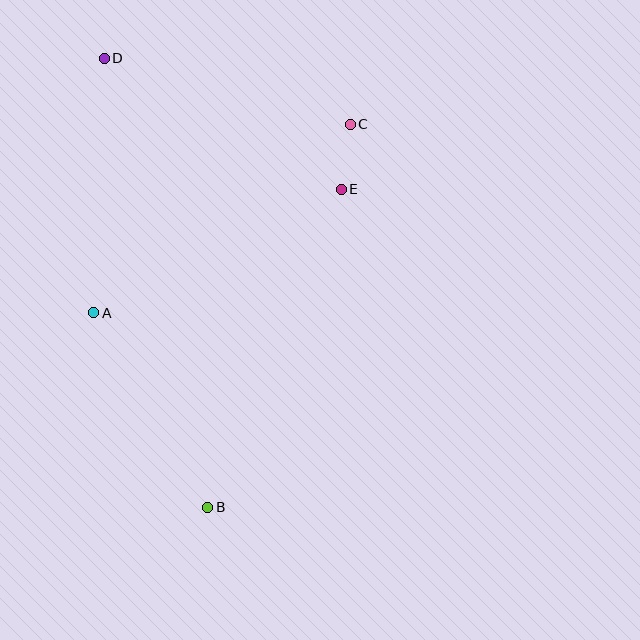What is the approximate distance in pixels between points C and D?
The distance between C and D is approximately 255 pixels.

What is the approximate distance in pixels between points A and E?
The distance between A and E is approximately 276 pixels.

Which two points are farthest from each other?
Points B and D are farthest from each other.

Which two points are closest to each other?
Points C and E are closest to each other.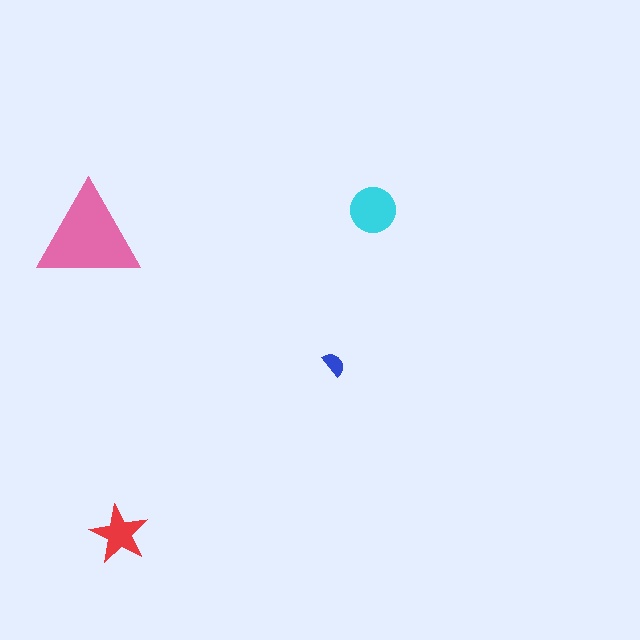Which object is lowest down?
The red star is bottommost.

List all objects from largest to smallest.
The pink triangle, the cyan circle, the red star, the blue semicircle.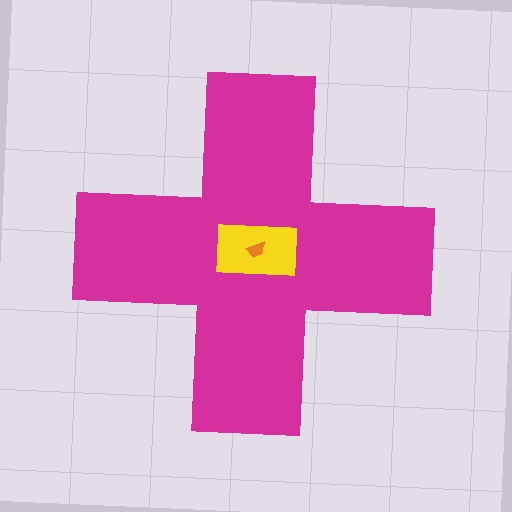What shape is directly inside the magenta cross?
The yellow rectangle.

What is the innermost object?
The orange trapezoid.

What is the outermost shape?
The magenta cross.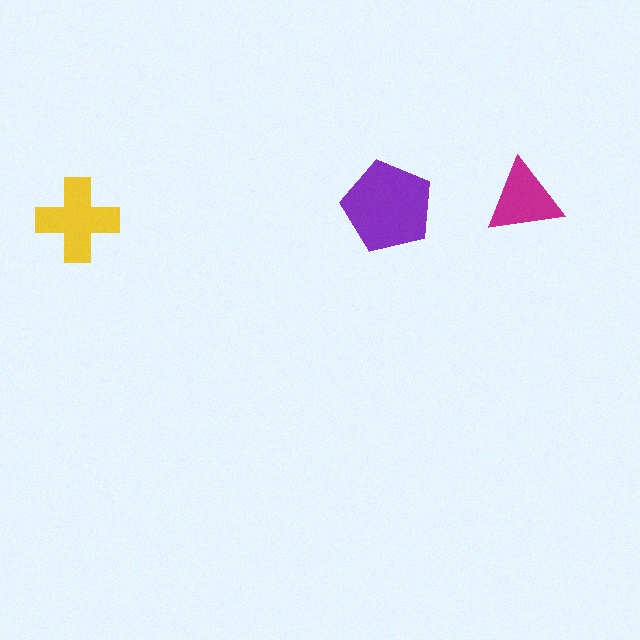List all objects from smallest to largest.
The magenta triangle, the yellow cross, the purple pentagon.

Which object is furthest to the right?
The magenta triangle is rightmost.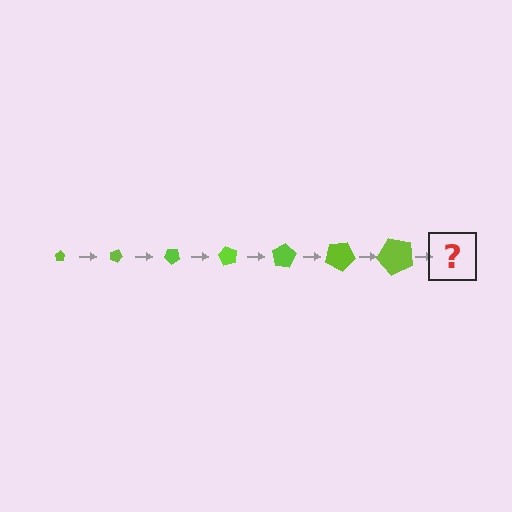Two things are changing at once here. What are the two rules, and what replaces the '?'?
The two rules are that the pentagon grows larger each step and it rotates 20 degrees each step. The '?' should be a pentagon, larger than the previous one and rotated 140 degrees from the start.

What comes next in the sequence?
The next element should be a pentagon, larger than the previous one and rotated 140 degrees from the start.